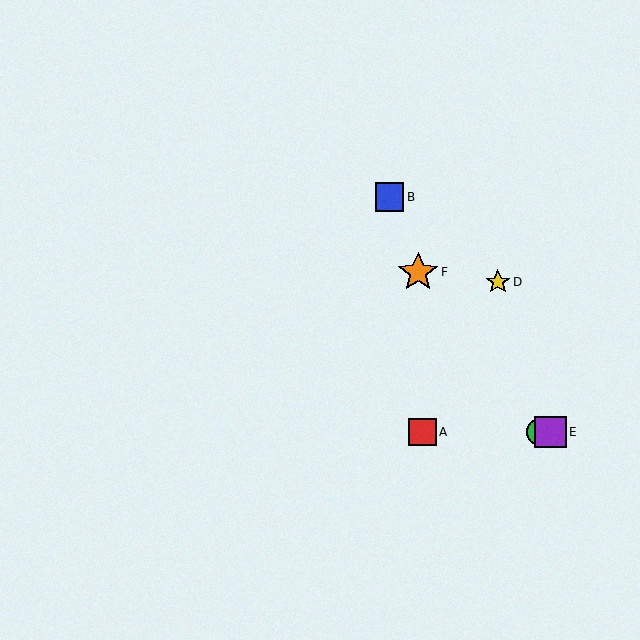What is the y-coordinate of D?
Object D is at y≈282.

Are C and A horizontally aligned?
Yes, both are at y≈432.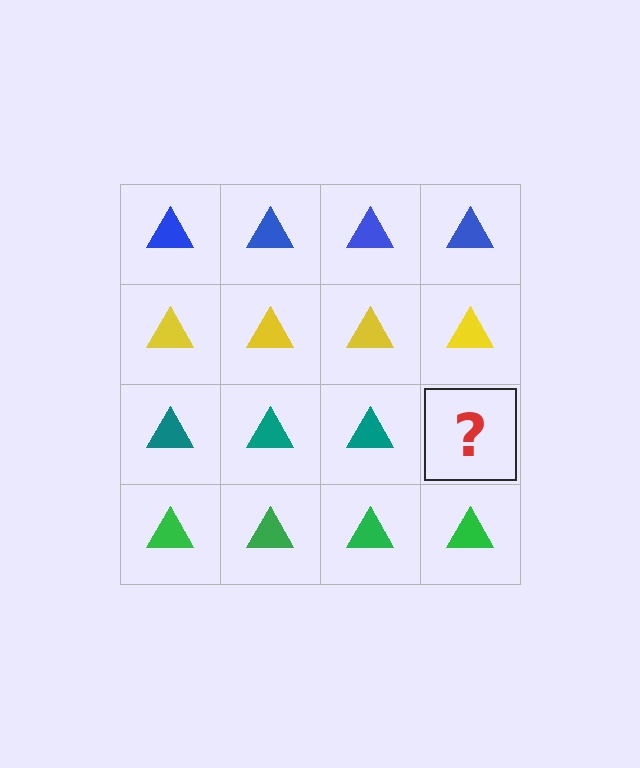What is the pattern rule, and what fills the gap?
The rule is that each row has a consistent color. The gap should be filled with a teal triangle.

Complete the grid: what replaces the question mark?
The question mark should be replaced with a teal triangle.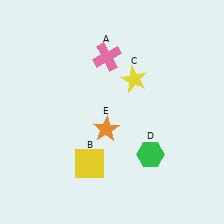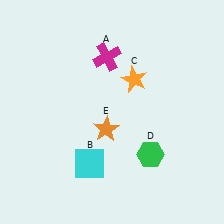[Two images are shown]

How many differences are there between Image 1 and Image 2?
There are 3 differences between the two images.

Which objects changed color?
A changed from pink to magenta. B changed from yellow to cyan. C changed from yellow to orange.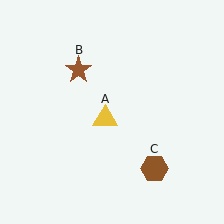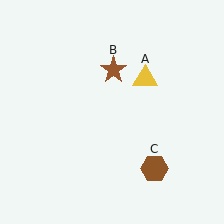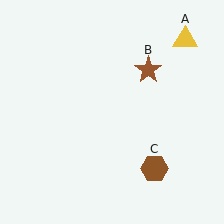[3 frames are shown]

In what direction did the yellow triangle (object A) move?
The yellow triangle (object A) moved up and to the right.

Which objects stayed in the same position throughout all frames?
Brown hexagon (object C) remained stationary.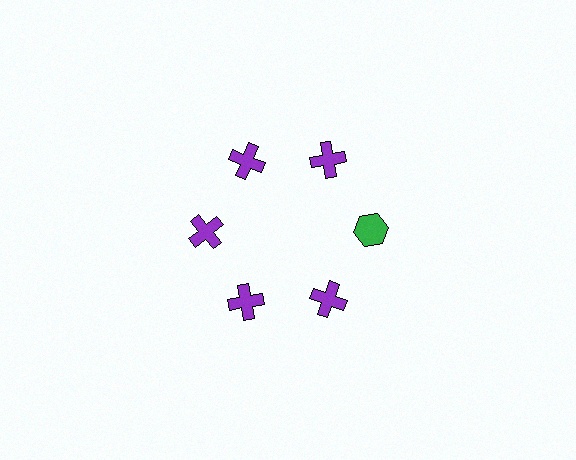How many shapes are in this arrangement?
There are 6 shapes arranged in a ring pattern.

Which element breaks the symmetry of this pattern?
The green hexagon at roughly the 3 o'clock position breaks the symmetry. All other shapes are purple crosses.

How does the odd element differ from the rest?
It differs in both color (green instead of purple) and shape (hexagon instead of cross).